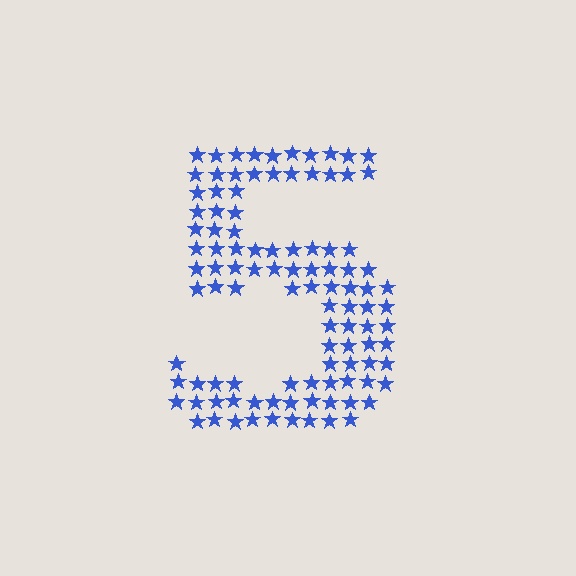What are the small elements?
The small elements are stars.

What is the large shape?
The large shape is the digit 5.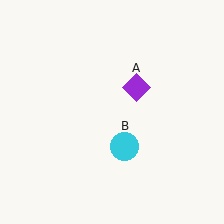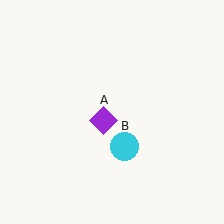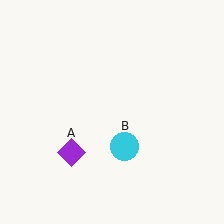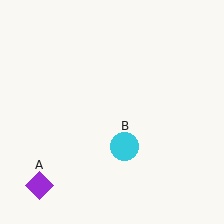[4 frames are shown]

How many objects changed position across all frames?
1 object changed position: purple diamond (object A).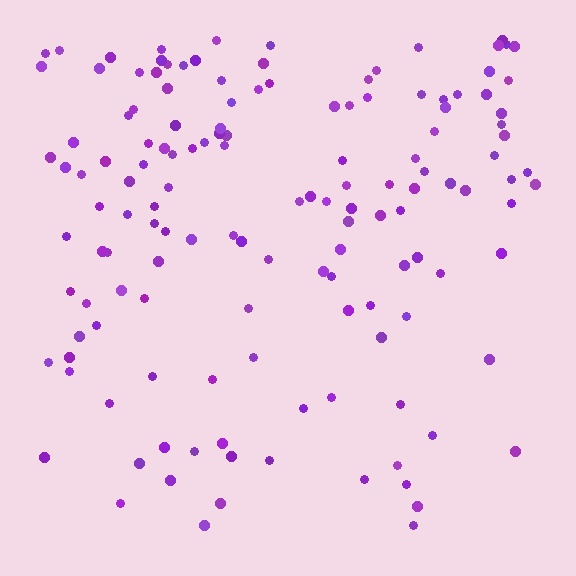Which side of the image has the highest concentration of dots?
The top.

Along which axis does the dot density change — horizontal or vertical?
Vertical.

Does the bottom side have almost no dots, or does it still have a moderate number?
Still a moderate number, just noticeably fewer than the top.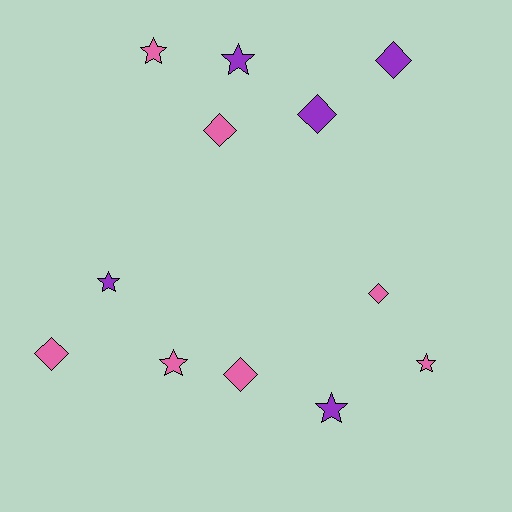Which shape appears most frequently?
Diamond, with 6 objects.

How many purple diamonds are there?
There are 2 purple diamonds.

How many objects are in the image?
There are 12 objects.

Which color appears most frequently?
Pink, with 7 objects.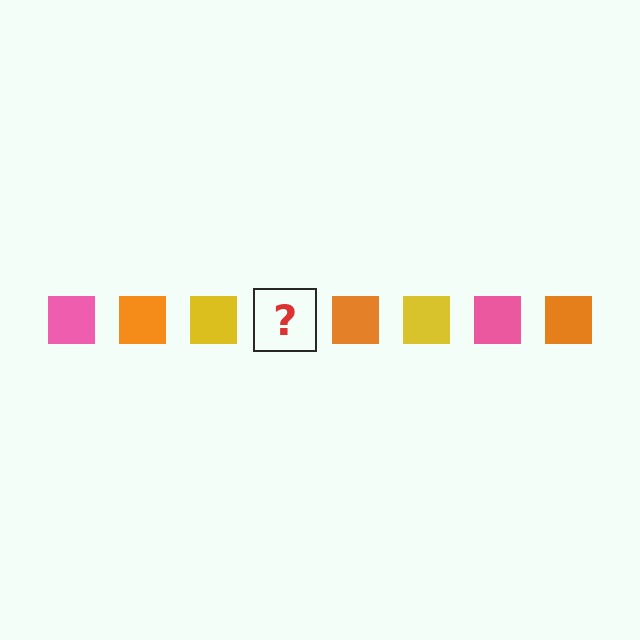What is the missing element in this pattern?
The missing element is a pink square.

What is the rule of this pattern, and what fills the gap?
The rule is that the pattern cycles through pink, orange, yellow squares. The gap should be filled with a pink square.